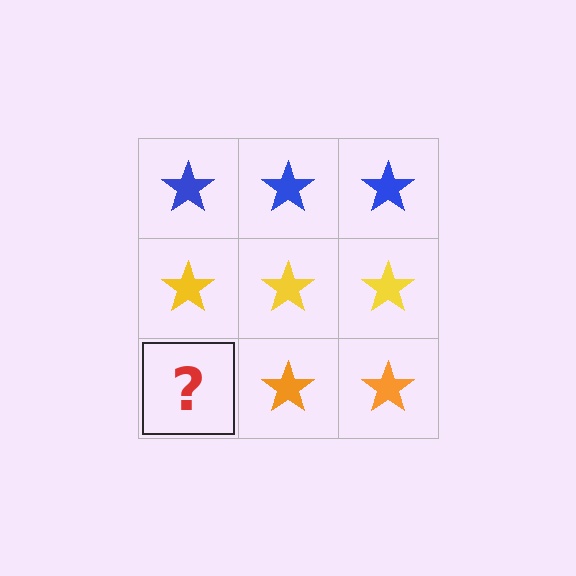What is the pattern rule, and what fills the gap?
The rule is that each row has a consistent color. The gap should be filled with an orange star.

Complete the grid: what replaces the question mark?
The question mark should be replaced with an orange star.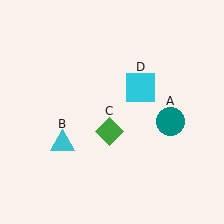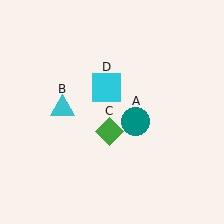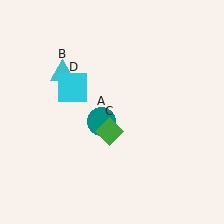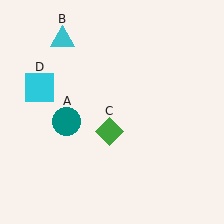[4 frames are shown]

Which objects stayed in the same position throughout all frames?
Green diamond (object C) remained stationary.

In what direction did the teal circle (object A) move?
The teal circle (object A) moved left.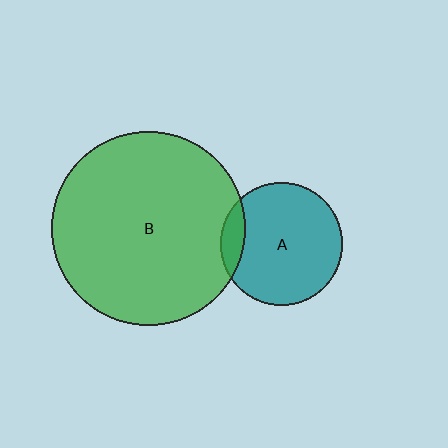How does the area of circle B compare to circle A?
Approximately 2.5 times.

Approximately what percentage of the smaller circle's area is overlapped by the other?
Approximately 10%.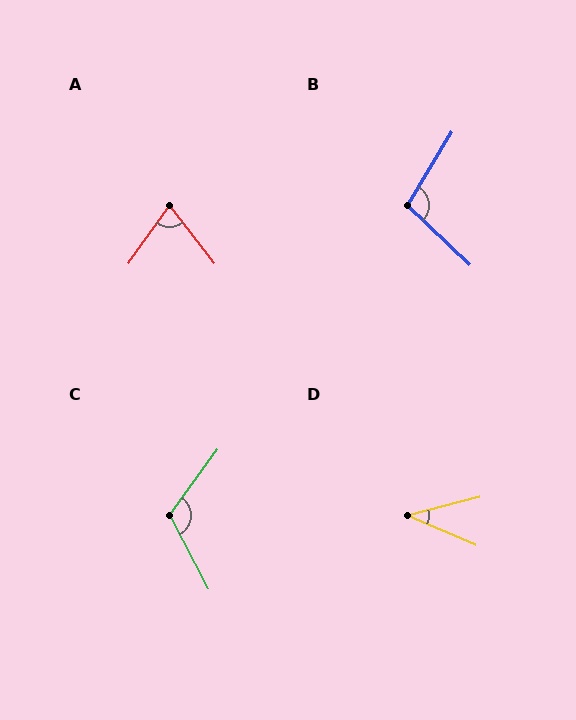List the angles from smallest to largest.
D (38°), A (73°), B (102°), C (116°).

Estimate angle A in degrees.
Approximately 73 degrees.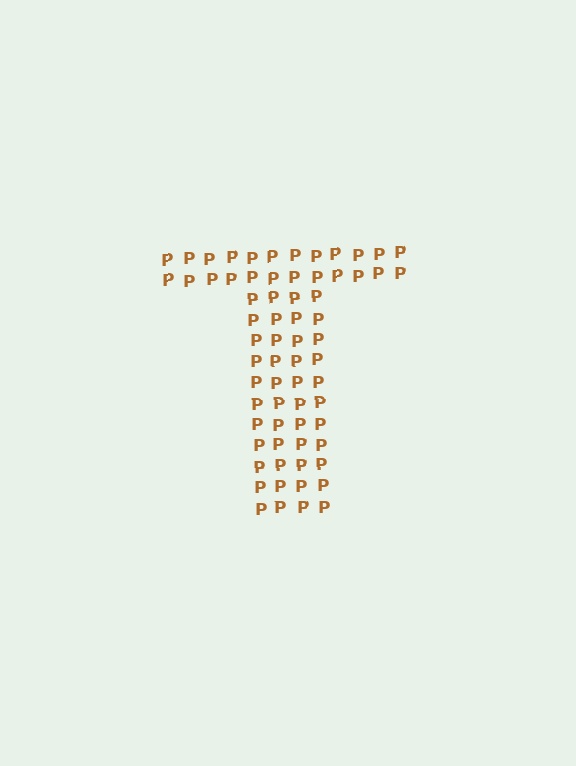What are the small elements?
The small elements are letter P's.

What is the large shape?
The large shape is the letter T.